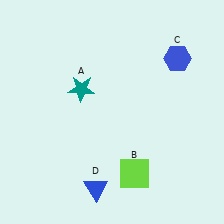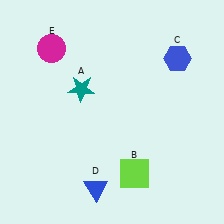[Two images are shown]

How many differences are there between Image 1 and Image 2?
There is 1 difference between the two images.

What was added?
A magenta circle (E) was added in Image 2.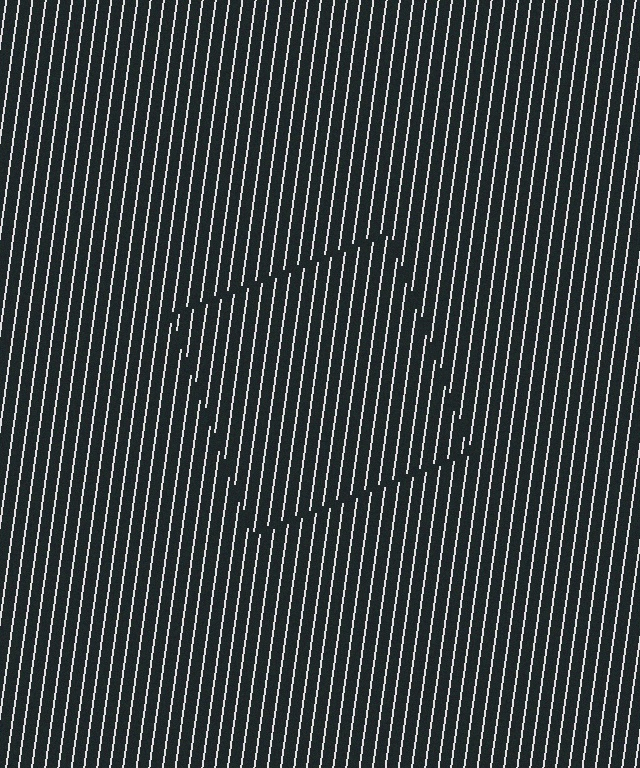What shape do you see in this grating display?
An illusory square. The interior of the shape contains the same grating, shifted by half a period — the contour is defined by the phase discontinuity where line-ends from the inner and outer gratings abut.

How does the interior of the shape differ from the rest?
The interior of the shape contains the same grating, shifted by half a period — the contour is defined by the phase discontinuity where line-ends from the inner and outer gratings abut.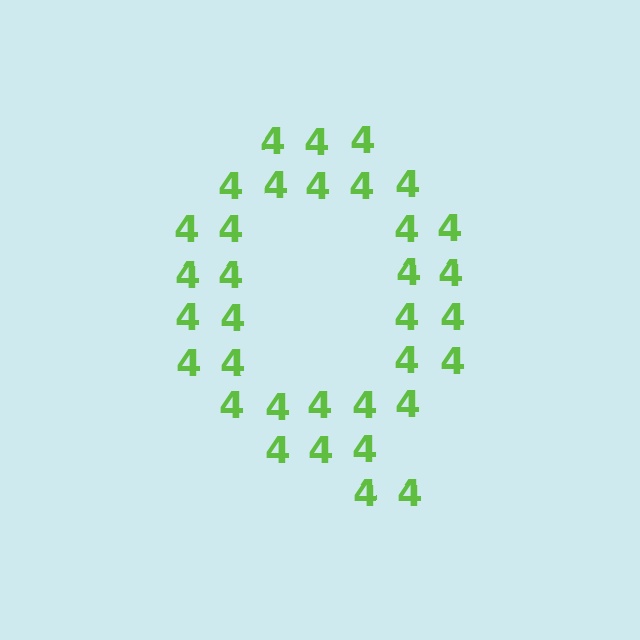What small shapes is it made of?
It is made of small digit 4's.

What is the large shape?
The large shape is the letter Q.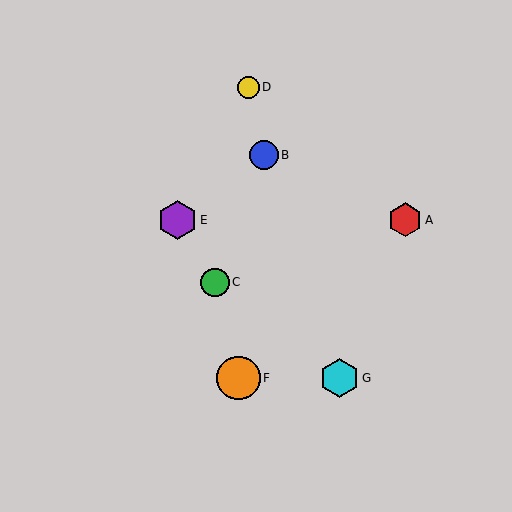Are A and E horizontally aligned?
Yes, both are at y≈220.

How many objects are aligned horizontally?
2 objects (A, E) are aligned horizontally.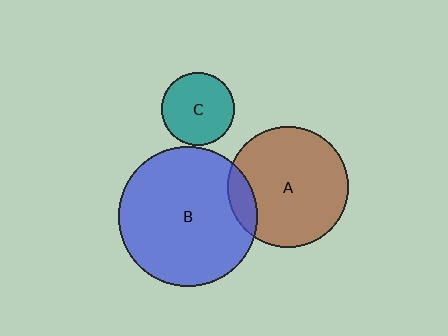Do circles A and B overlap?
Yes.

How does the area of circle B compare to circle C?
Approximately 3.6 times.